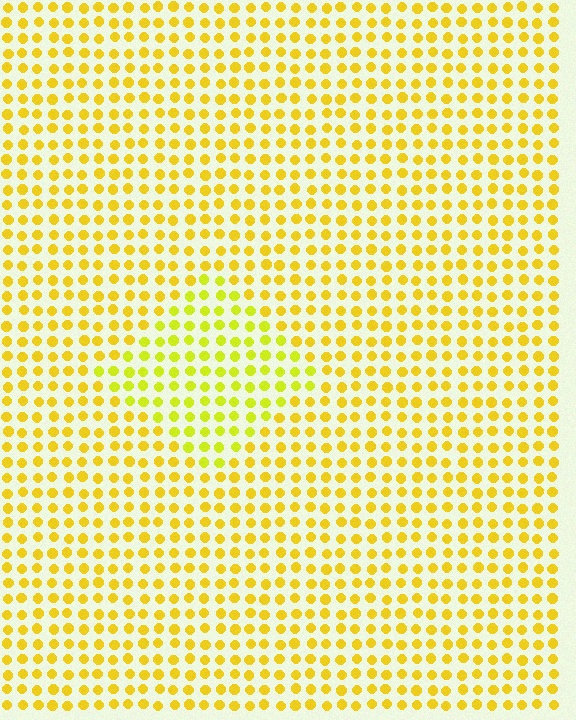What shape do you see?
I see a diamond.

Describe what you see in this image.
The image is filled with small yellow elements in a uniform arrangement. A diamond-shaped region is visible where the elements are tinted to a slightly different hue, forming a subtle color boundary.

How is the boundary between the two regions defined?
The boundary is defined purely by a slight shift in hue (about 19 degrees). Spacing, size, and orientation are identical on both sides.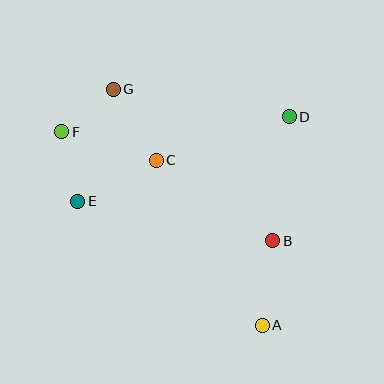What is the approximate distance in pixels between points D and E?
The distance between D and E is approximately 228 pixels.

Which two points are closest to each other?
Points F and G are closest to each other.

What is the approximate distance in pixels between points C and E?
The distance between C and E is approximately 89 pixels.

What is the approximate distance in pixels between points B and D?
The distance between B and D is approximately 125 pixels.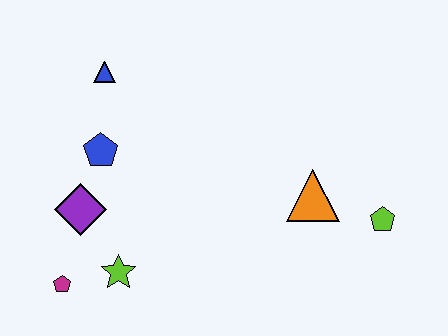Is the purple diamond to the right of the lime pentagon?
No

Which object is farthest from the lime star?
The lime pentagon is farthest from the lime star.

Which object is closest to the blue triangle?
The blue pentagon is closest to the blue triangle.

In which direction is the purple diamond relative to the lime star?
The purple diamond is above the lime star.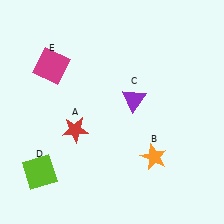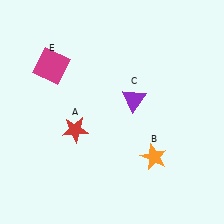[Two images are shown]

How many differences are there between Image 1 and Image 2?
There is 1 difference between the two images.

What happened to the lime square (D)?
The lime square (D) was removed in Image 2. It was in the bottom-left area of Image 1.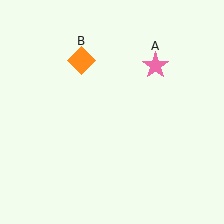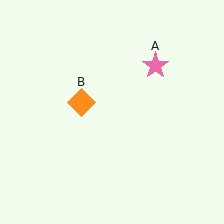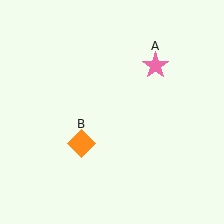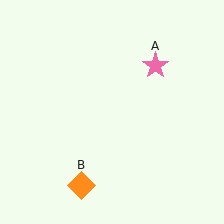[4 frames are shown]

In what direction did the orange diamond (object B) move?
The orange diamond (object B) moved down.